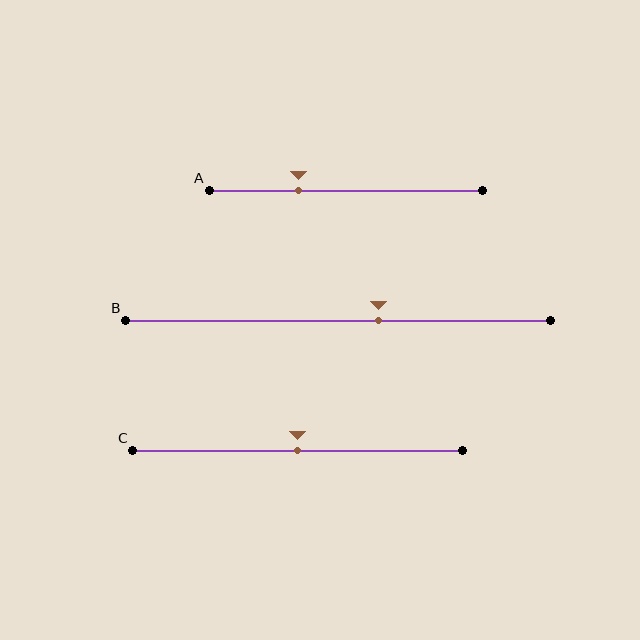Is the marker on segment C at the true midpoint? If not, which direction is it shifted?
Yes, the marker on segment C is at the true midpoint.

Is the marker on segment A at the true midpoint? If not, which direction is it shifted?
No, the marker on segment A is shifted to the left by about 17% of the segment length.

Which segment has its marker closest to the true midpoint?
Segment C has its marker closest to the true midpoint.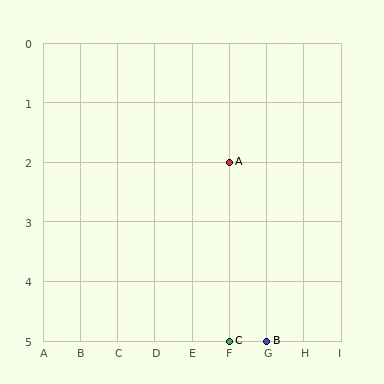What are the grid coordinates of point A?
Point A is at grid coordinates (F, 2).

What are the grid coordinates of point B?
Point B is at grid coordinates (G, 5).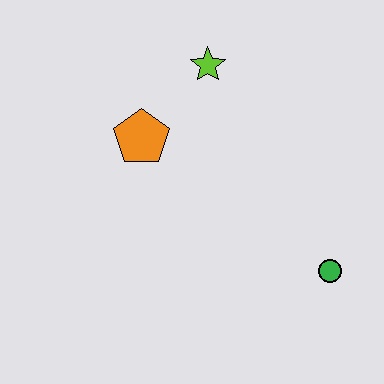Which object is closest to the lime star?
The orange pentagon is closest to the lime star.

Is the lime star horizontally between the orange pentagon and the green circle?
Yes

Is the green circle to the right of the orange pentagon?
Yes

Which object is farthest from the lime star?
The green circle is farthest from the lime star.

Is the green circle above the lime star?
No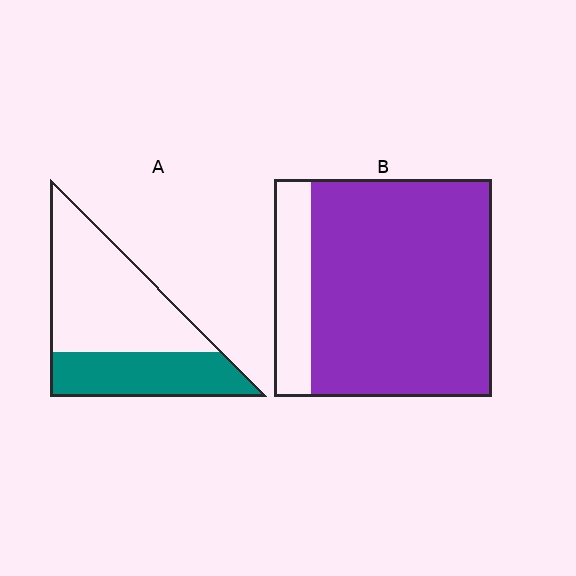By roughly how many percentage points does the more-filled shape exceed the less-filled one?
By roughly 45 percentage points (B over A).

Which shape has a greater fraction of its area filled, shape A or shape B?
Shape B.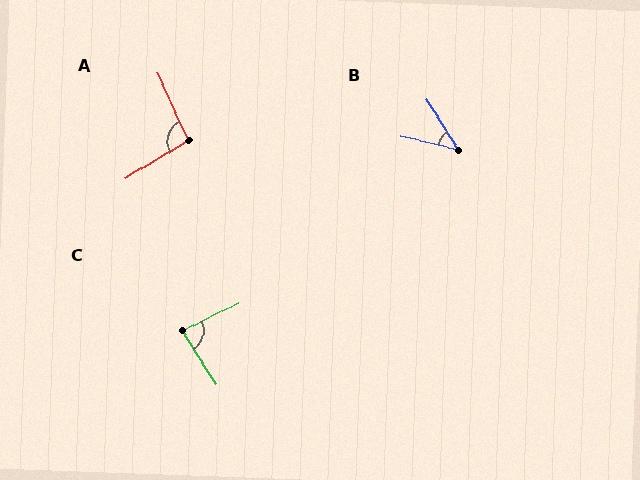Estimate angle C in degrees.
Approximately 84 degrees.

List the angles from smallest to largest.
B (44°), C (84°), A (97°).